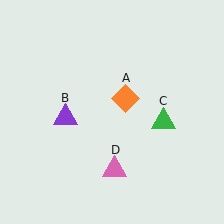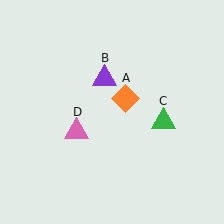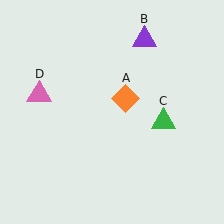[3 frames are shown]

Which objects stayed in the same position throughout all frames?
Orange diamond (object A) and green triangle (object C) remained stationary.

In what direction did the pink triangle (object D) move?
The pink triangle (object D) moved up and to the left.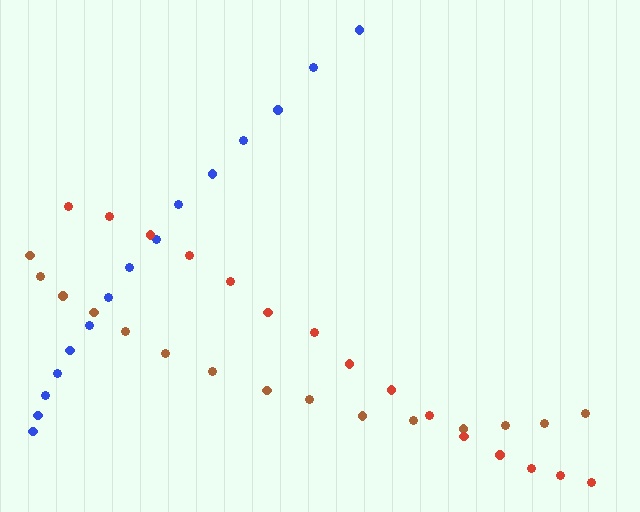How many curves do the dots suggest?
There are 3 distinct paths.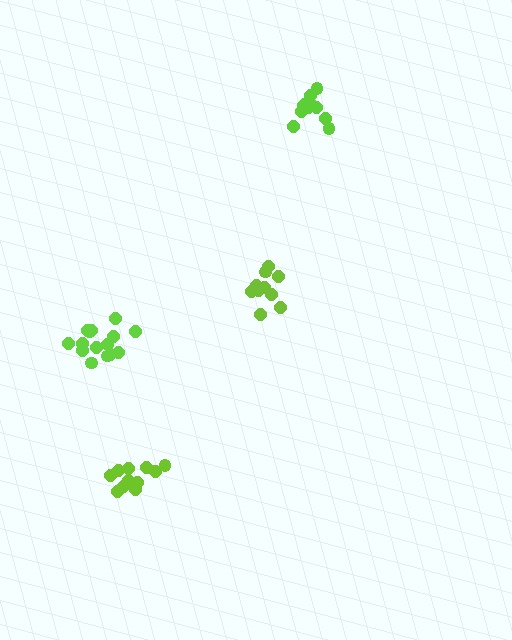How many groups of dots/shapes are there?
There are 4 groups.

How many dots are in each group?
Group 1: 12 dots, Group 2: 11 dots, Group 3: 11 dots, Group 4: 15 dots (49 total).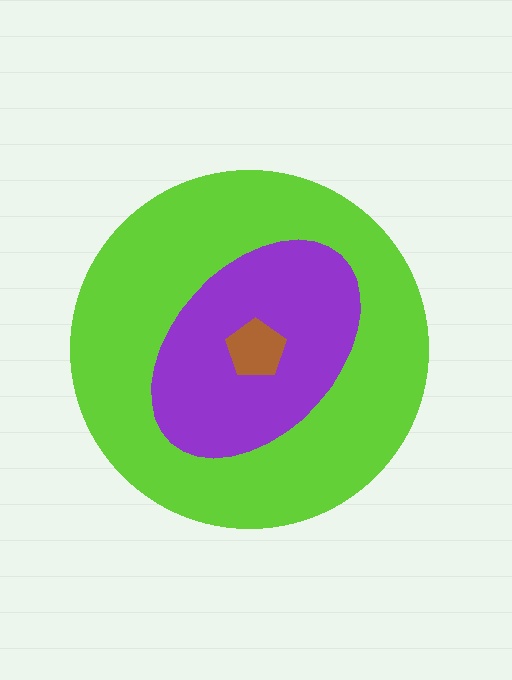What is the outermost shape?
The lime circle.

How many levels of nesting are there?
3.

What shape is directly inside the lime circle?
The purple ellipse.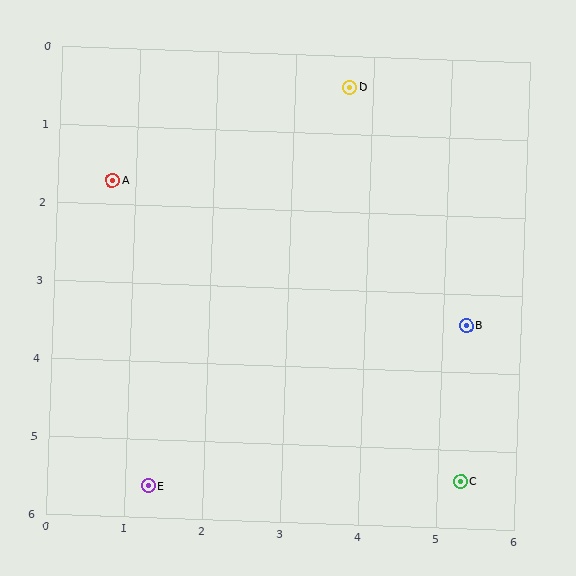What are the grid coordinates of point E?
Point E is at approximately (1.3, 5.6).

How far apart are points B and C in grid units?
Points B and C are about 2.0 grid units apart.